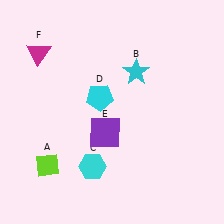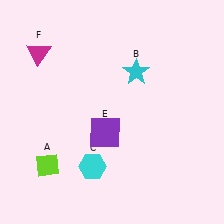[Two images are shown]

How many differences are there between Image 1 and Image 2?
There is 1 difference between the two images.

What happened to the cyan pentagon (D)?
The cyan pentagon (D) was removed in Image 2. It was in the top-left area of Image 1.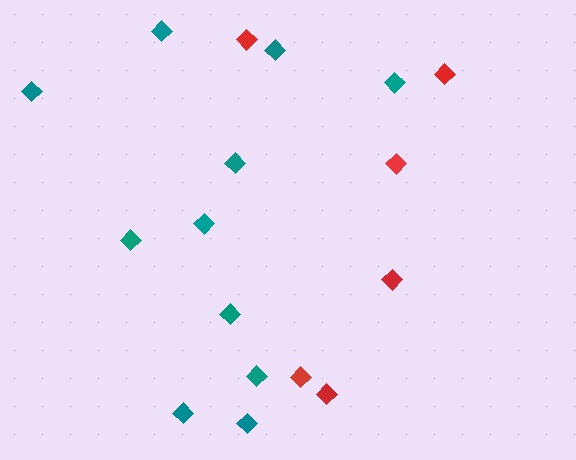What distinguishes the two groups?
There are 2 groups: one group of red diamonds (6) and one group of teal diamonds (11).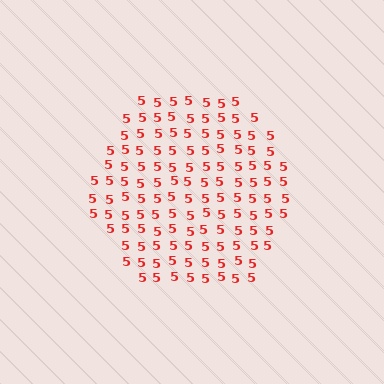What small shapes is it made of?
It is made of small digit 5's.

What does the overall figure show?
The overall figure shows a hexagon.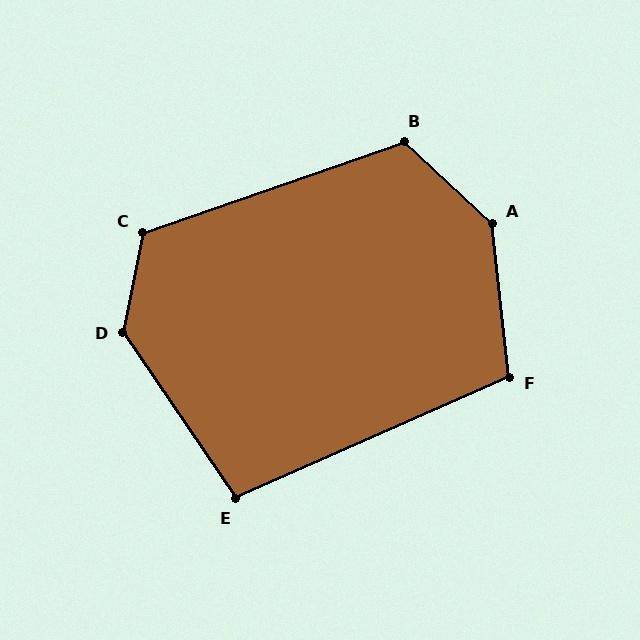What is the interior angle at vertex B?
Approximately 118 degrees (obtuse).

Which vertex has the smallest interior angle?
E, at approximately 100 degrees.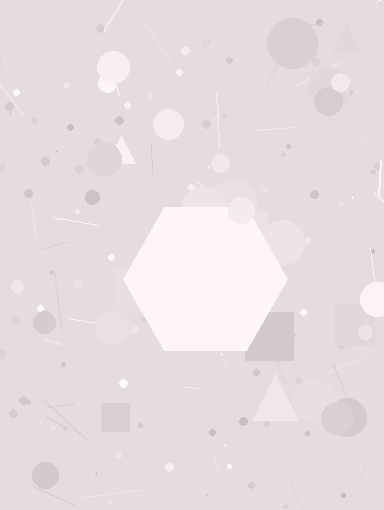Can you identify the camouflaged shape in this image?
The camouflaged shape is a hexagon.